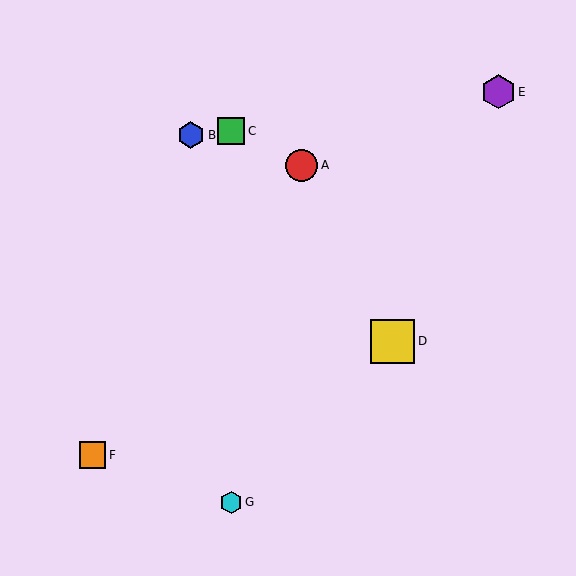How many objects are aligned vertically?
2 objects (C, G) are aligned vertically.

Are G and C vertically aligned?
Yes, both are at x≈231.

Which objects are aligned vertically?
Objects C, G are aligned vertically.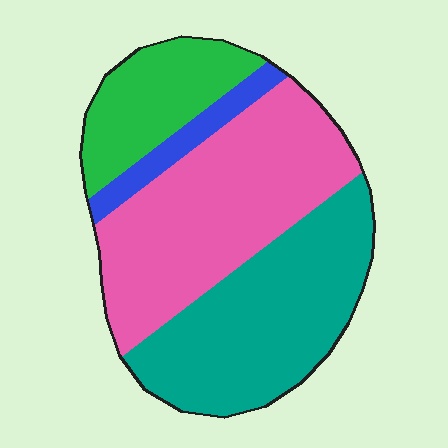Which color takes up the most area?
Pink, at roughly 40%.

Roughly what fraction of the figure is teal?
Teal covers around 35% of the figure.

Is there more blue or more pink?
Pink.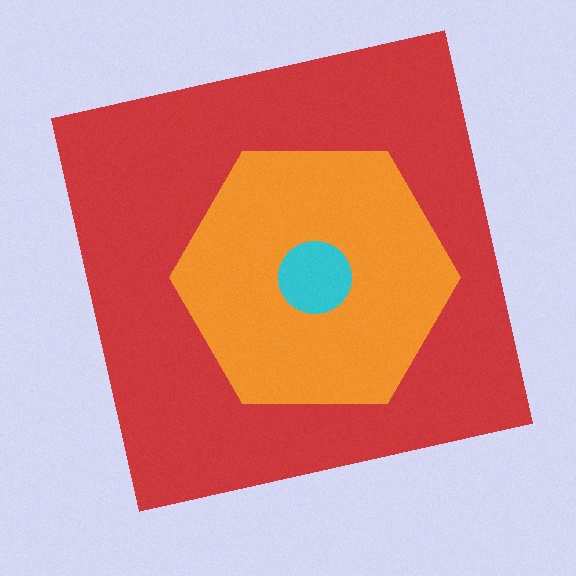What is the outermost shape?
The red square.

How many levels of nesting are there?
3.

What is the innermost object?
The cyan circle.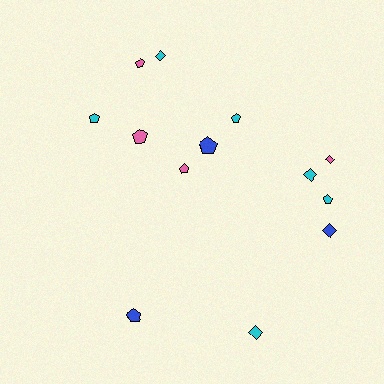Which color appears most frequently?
Cyan, with 6 objects.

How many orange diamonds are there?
There are no orange diamonds.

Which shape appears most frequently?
Pentagon, with 8 objects.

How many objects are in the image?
There are 13 objects.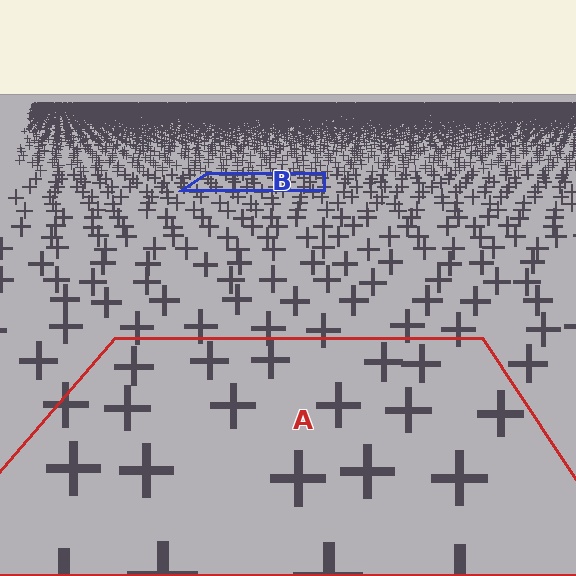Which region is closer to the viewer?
Region A is closer. The texture elements there are larger and more spread out.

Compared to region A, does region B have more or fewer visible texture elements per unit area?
Region B has more texture elements per unit area — they are packed more densely because it is farther away.